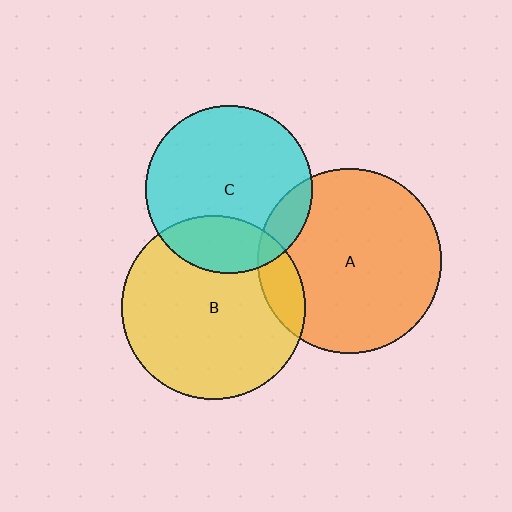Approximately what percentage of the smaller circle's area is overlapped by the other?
Approximately 10%.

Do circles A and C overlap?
Yes.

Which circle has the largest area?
Circle A (orange).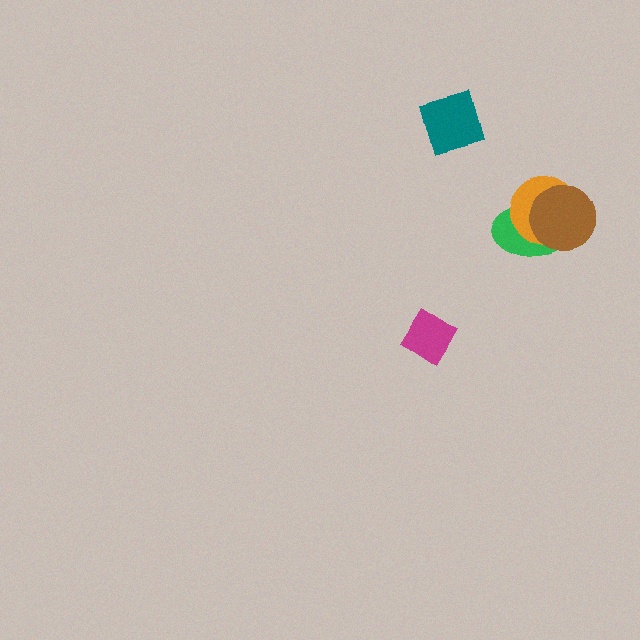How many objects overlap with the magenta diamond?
0 objects overlap with the magenta diamond.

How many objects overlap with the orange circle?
2 objects overlap with the orange circle.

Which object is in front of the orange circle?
The brown circle is in front of the orange circle.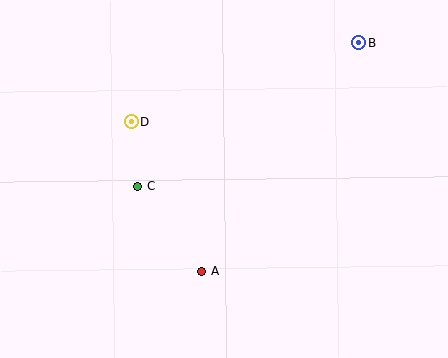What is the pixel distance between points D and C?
The distance between D and C is 65 pixels.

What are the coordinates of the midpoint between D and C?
The midpoint between D and C is at (135, 154).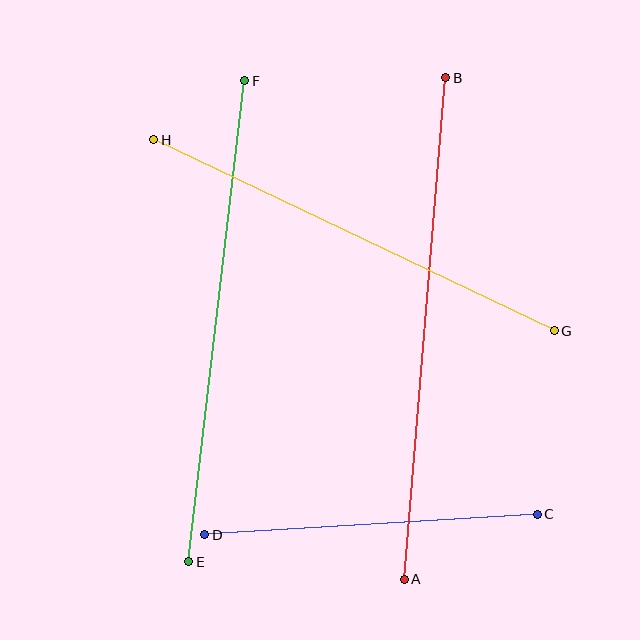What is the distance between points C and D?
The distance is approximately 333 pixels.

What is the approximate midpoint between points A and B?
The midpoint is at approximately (425, 329) pixels.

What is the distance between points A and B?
The distance is approximately 503 pixels.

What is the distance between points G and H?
The distance is approximately 444 pixels.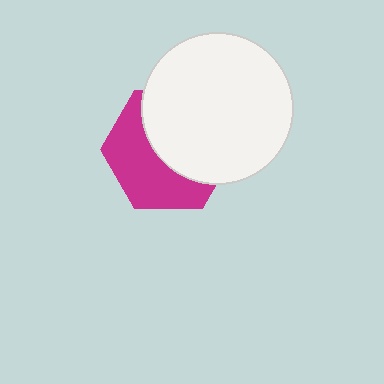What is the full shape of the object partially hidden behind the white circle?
The partially hidden object is a magenta hexagon.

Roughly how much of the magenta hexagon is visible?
About half of it is visible (roughly 47%).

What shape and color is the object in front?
The object in front is a white circle.